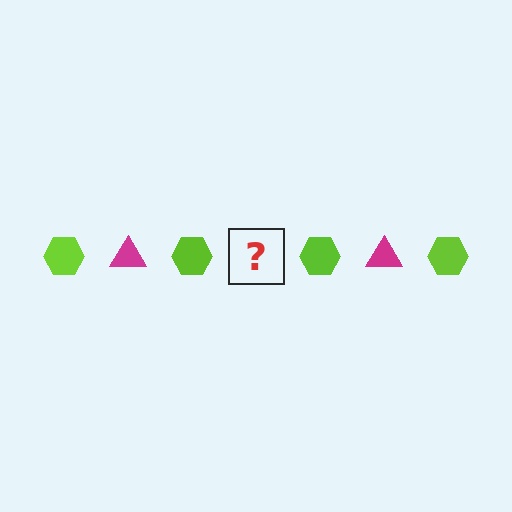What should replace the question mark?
The question mark should be replaced with a magenta triangle.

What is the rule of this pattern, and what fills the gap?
The rule is that the pattern alternates between lime hexagon and magenta triangle. The gap should be filled with a magenta triangle.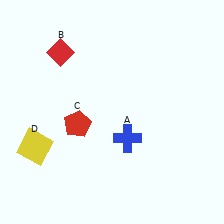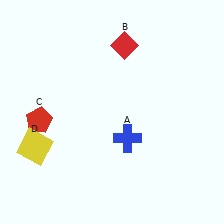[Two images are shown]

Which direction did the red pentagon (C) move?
The red pentagon (C) moved left.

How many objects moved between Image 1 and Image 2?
2 objects moved between the two images.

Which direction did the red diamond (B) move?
The red diamond (B) moved right.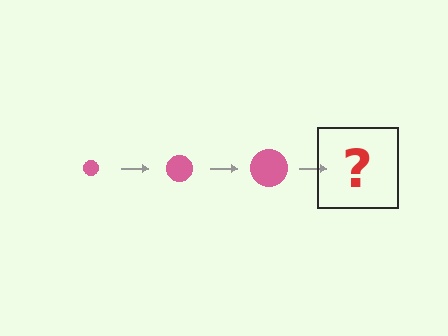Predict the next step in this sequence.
The next step is a pink circle, larger than the previous one.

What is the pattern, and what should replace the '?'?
The pattern is that the circle gets progressively larger each step. The '?' should be a pink circle, larger than the previous one.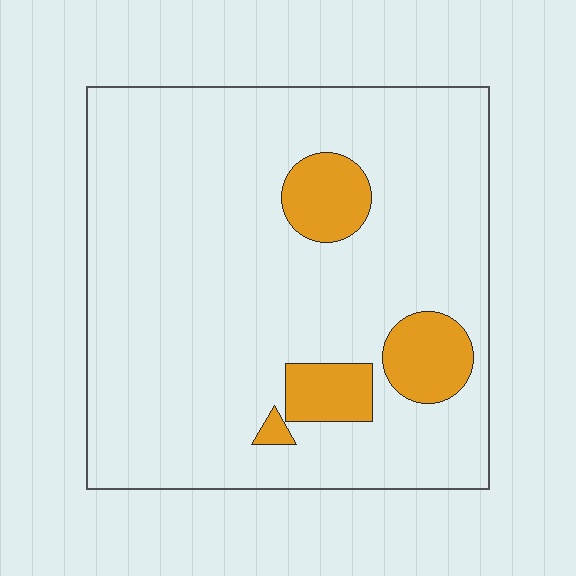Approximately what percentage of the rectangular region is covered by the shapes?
Approximately 10%.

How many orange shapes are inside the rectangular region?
4.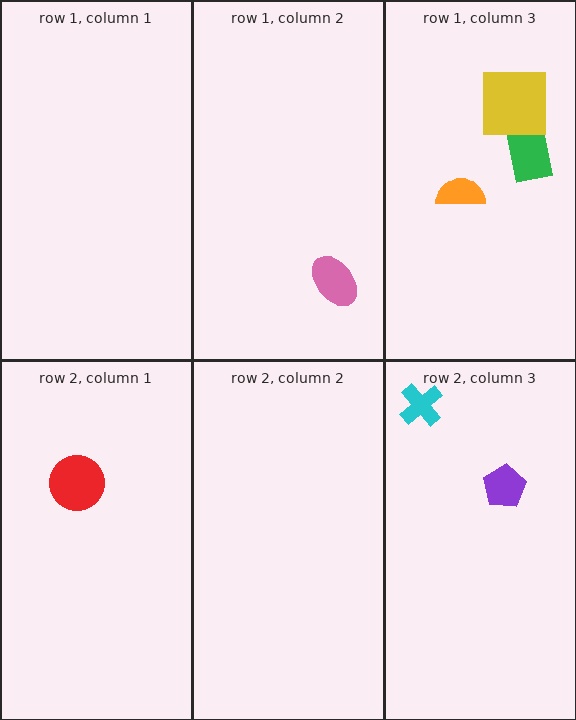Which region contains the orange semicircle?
The row 1, column 3 region.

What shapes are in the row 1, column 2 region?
The pink ellipse.